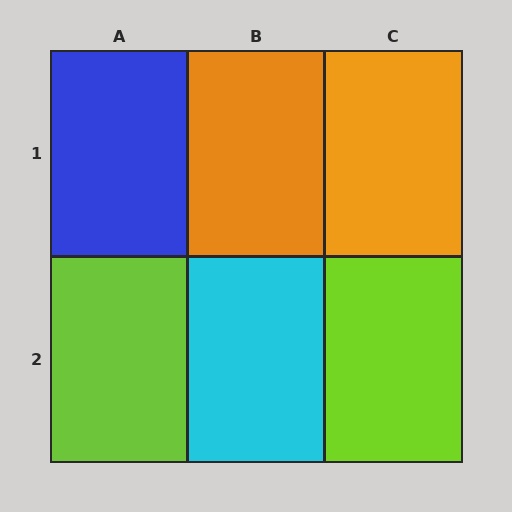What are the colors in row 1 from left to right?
Blue, orange, orange.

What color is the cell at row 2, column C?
Lime.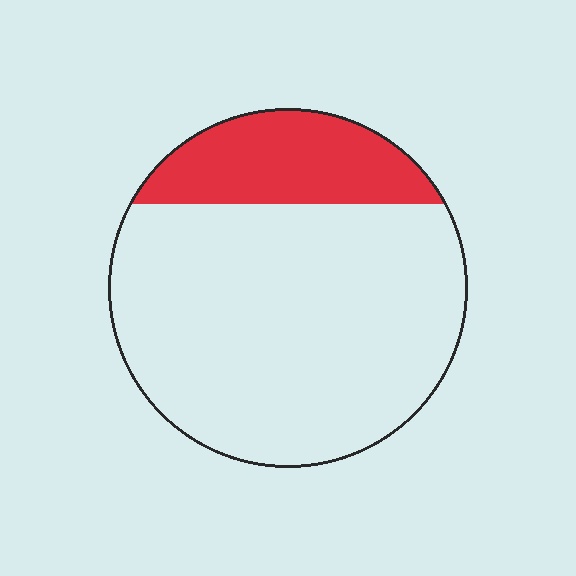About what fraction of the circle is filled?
About one fifth (1/5).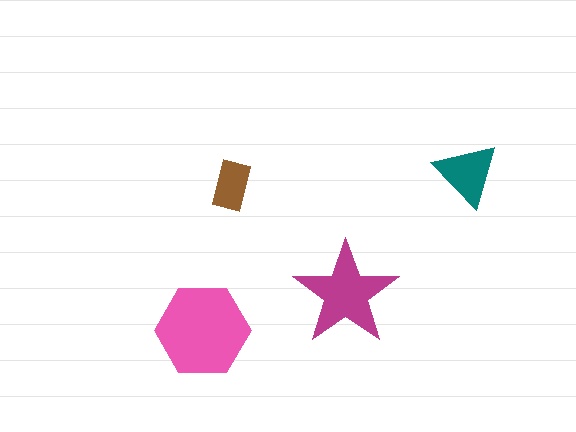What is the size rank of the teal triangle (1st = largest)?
3rd.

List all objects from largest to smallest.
The pink hexagon, the magenta star, the teal triangle, the brown rectangle.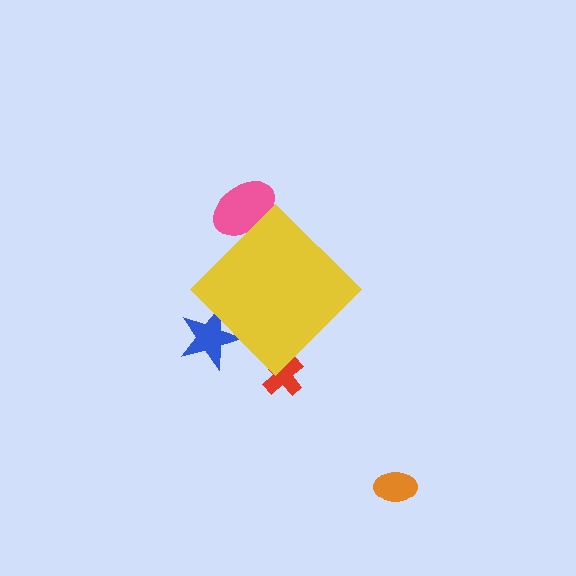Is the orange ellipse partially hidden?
No, the orange ellipse is fully visible.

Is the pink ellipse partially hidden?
Yes, the pink ellipse is partially hidden behind the yellow diamond.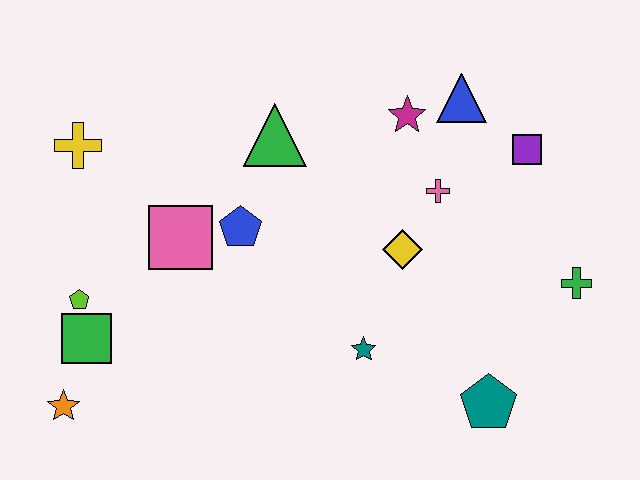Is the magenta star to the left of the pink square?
No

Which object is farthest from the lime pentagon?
The green cross is farthest from the lime pentagon.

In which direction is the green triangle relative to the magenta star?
The green triangle is to the left of the magenta star.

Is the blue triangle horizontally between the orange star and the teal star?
No